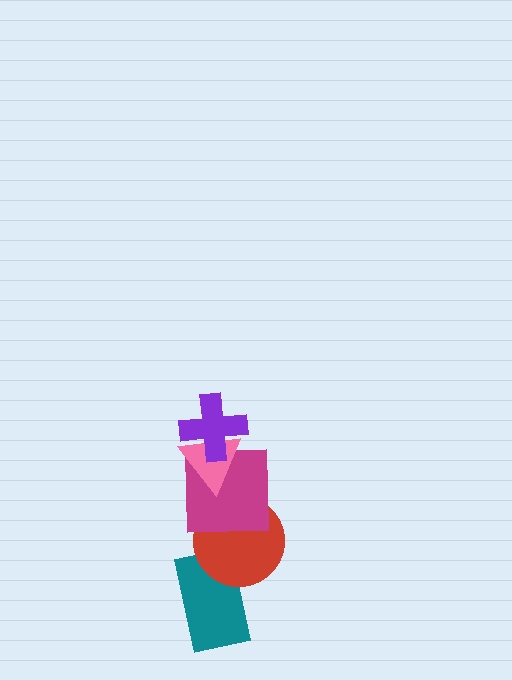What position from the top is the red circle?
The red circle is 4th from the top.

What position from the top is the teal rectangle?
The teal rectangle is 5th from the top.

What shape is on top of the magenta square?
The pink triangle is on top of the magenta square.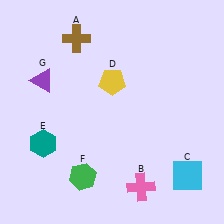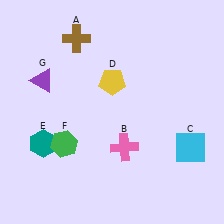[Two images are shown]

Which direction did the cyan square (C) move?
The cyan square (C) moved up.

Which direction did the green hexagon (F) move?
The green hexagon (F) moved up.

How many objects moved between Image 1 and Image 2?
3 objects moved between the two images.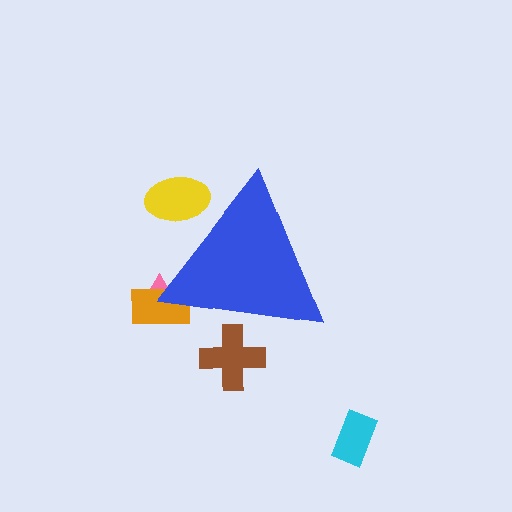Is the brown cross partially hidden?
Yes, the brown cross is partially hidden behind the blue triangle.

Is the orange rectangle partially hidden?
Yes, the orange rectangle is partially hidden behind the blue triangle.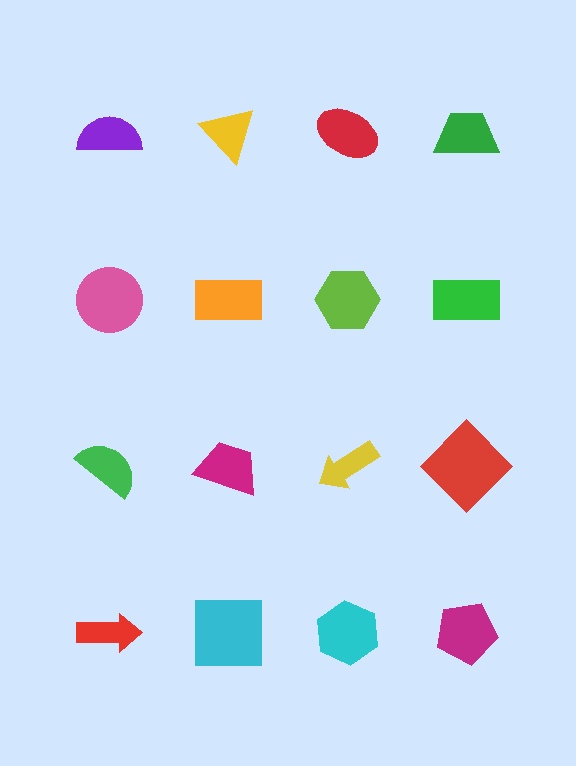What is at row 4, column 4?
A magenta pentagon.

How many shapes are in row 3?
4 shapes.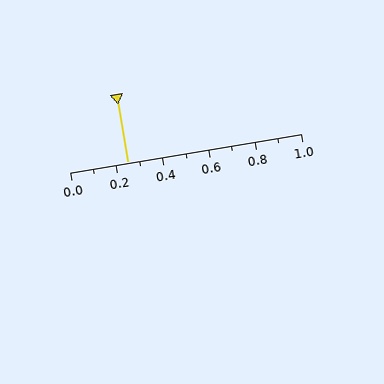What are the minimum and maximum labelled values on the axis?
The axis runs from 0.0 to 1.0.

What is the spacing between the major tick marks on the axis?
The major ticks are spaced 0.2 apart.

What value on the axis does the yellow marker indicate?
The marker indicates approximately 0.25.